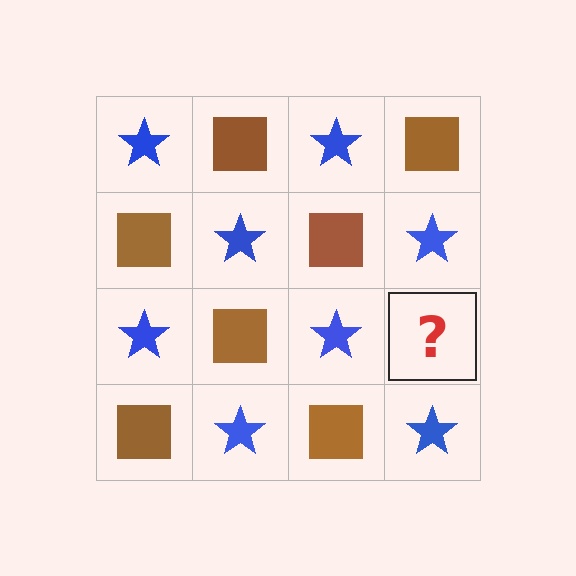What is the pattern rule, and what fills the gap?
The rule is that it alternates blue star and brown square in a checkerboard pattern. The gap should be filled with a brown square.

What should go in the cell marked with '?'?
The missing cell should contain a brown square.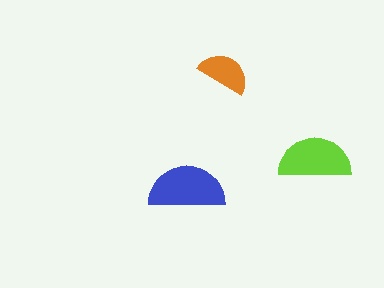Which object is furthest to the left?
The blue semicircle is leftmost.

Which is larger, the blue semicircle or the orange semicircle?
The blue one.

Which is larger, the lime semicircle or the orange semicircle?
The lime one.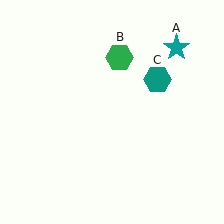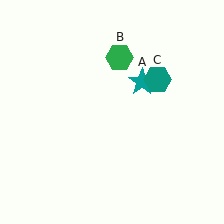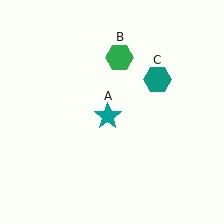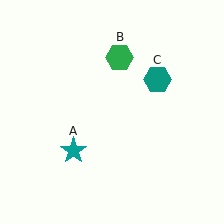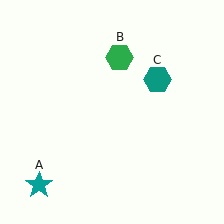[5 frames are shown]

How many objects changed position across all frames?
1 object changed position: teal star (object A).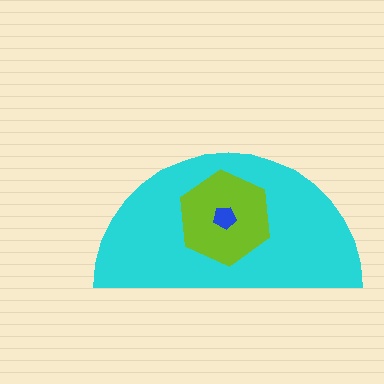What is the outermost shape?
The cyan semicircle.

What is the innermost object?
The blue pentagon.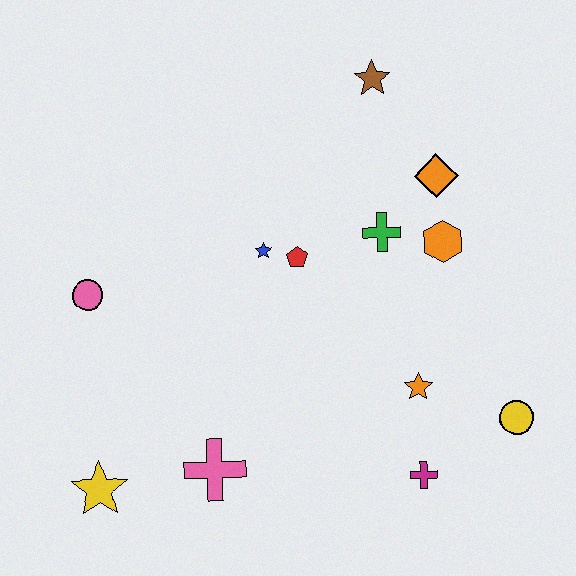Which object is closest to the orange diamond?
The orange hexagon is closest to the orange diamond.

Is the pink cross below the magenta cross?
No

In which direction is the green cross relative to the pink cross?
The green cross is above the pink cross.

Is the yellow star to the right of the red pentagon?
No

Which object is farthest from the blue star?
The yellow circle is farthest from the blue star.